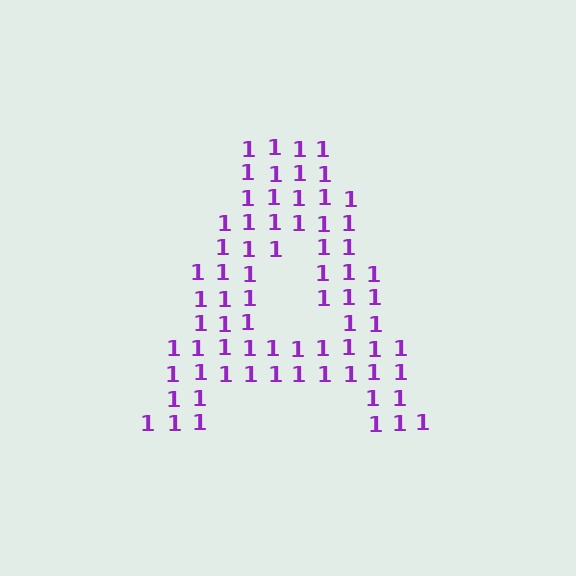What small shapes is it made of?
It is made of small digit 1's.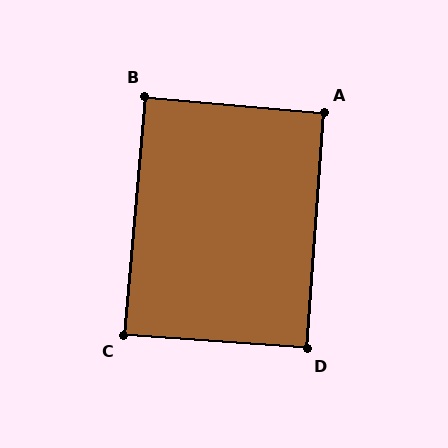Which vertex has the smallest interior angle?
C, at approximately 89 degrees.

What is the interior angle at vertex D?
Approximately 90 degrees (approximately right).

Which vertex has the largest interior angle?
A, at approximately 91 degrees.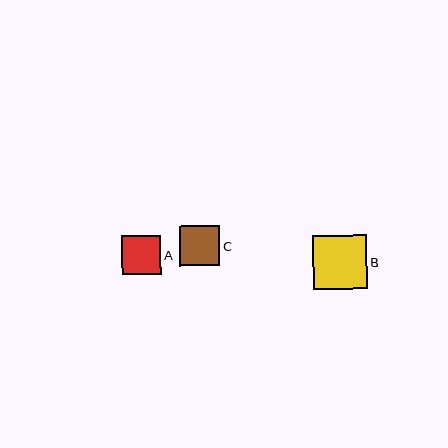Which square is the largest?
Square B is the largest with a size of approximately 54 pixels.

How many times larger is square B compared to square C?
Square B is approximately 1.4 times the size of square C.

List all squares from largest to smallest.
From largest to smallest: B, C, A.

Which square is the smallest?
Square A is the smallest with a size of approximately 39 pixels.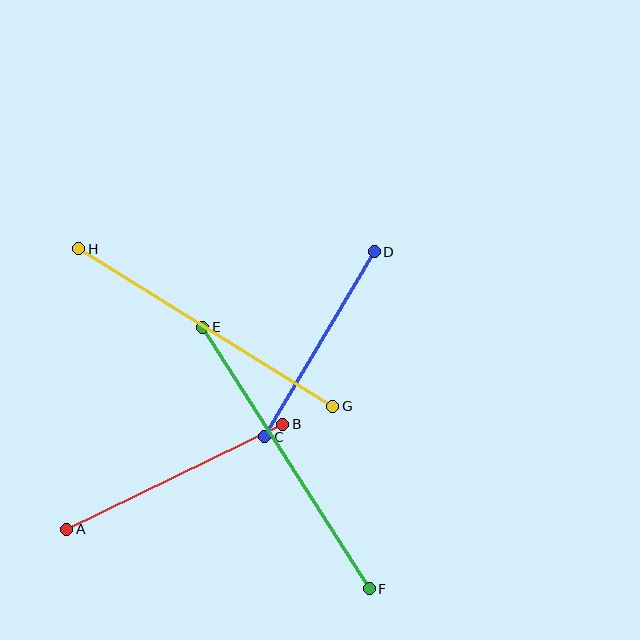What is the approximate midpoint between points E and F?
The midpoint is at approximately (286, 458) pixels.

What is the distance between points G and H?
The distance is approximately 299 pixels.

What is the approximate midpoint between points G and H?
The midpoint is at approximately (206, 327) pixels.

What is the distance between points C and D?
The distance is approximately 215 pixels.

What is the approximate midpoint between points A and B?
The midpoint is at approximately (175, 477) pixels.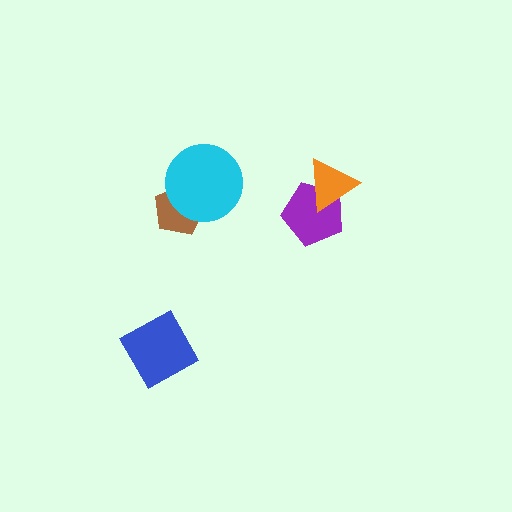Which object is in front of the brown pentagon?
The cyan circle is in front of the brown pentagon.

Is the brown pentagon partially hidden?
Yes, it is partially covered by another shape.